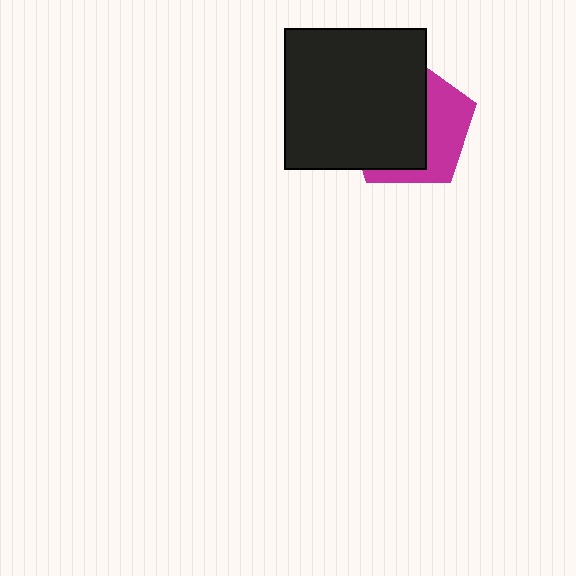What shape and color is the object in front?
The object in front is a black square.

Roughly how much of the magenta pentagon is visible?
A small part of it is visible (roughly 38%).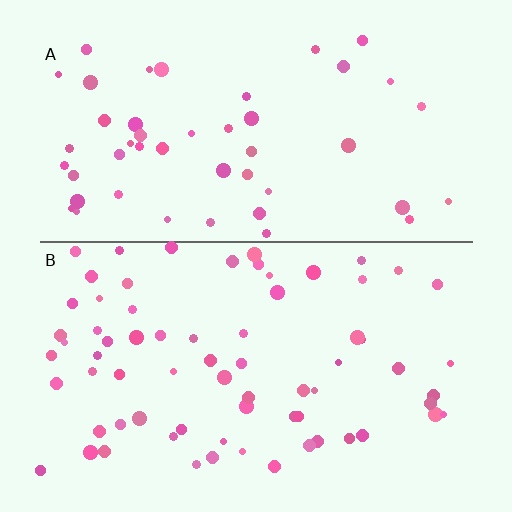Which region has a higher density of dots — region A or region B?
B (the bottom).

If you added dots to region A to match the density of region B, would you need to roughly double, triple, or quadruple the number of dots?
Approximately double.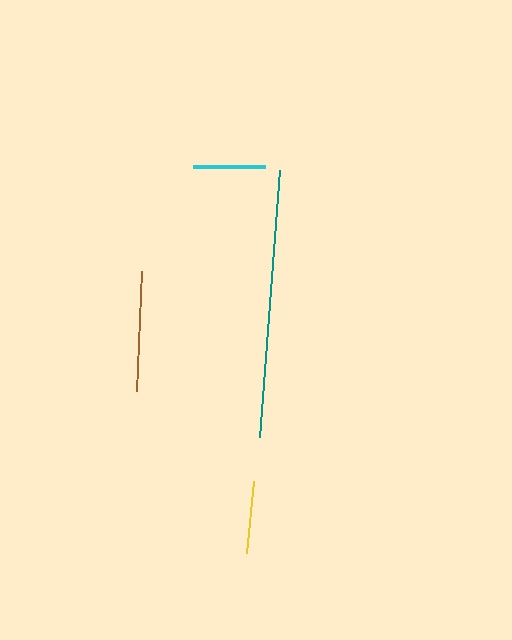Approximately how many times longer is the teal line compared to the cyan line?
The teal line is approximately 3.7 times the length of the cyan line.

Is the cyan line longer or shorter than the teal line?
The teal line is longer than the cyan line.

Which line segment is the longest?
The teal line is the longest at approximately 267 pixels.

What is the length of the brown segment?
The brown segment is approximately 120 pixels long.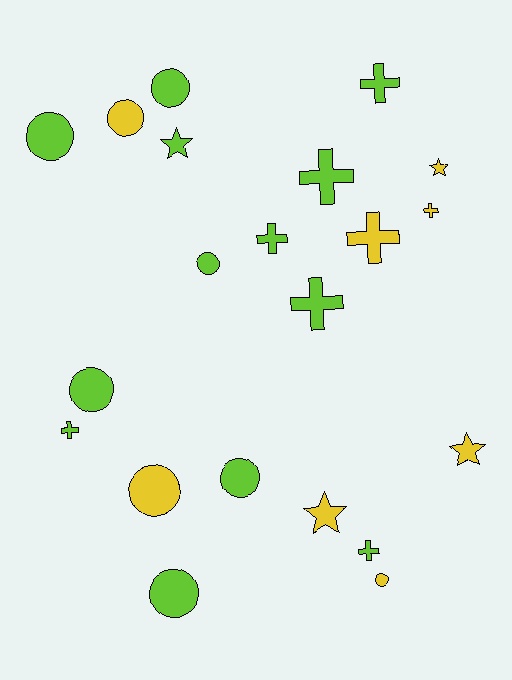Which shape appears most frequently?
Circle, with 9 objects.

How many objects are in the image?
There are 21 objects.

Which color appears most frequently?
Lime, with 13 objects.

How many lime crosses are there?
There are 6 lime crosses.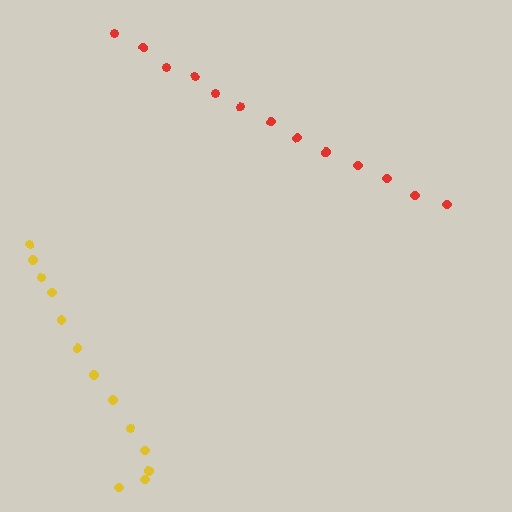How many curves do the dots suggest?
There are 2 distinct paths.